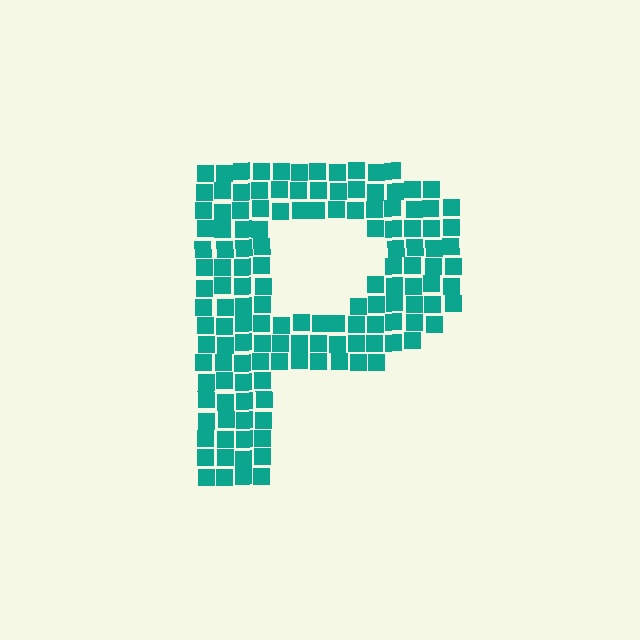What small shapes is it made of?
It is made of small squares.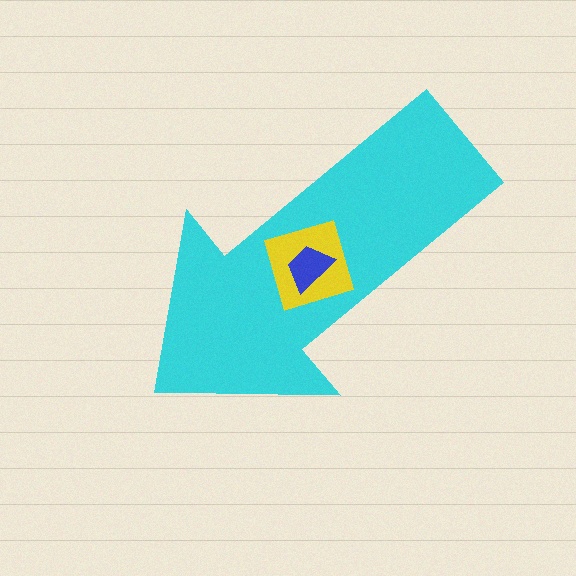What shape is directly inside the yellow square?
The blue trapezoid.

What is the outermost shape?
The cyan arrow.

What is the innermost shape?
The blue trapezoid.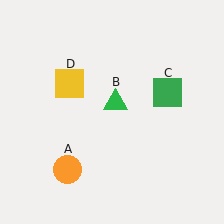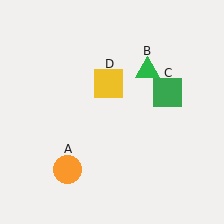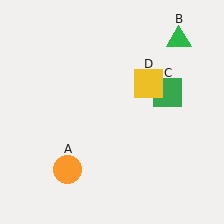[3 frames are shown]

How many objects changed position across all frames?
2 objects changed position: green triangle (object B), yellow square (object D).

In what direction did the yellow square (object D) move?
The yellow square (object D) moved right.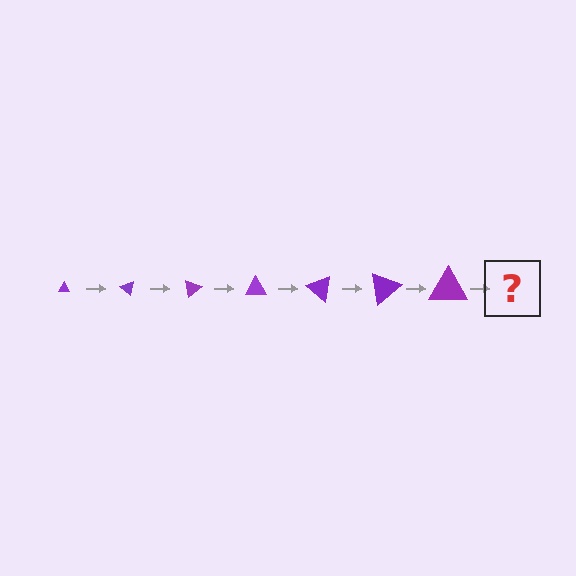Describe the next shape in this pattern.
It should be a triangle, larger than the previous one and rotated 280 degrees from the start.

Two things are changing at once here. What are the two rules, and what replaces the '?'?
The two rules are that the triangle grows larger each step and it rotates 40 degrees each step. The '?' should be a triangle, larger than the previous one and rotated 280 degrees from the start.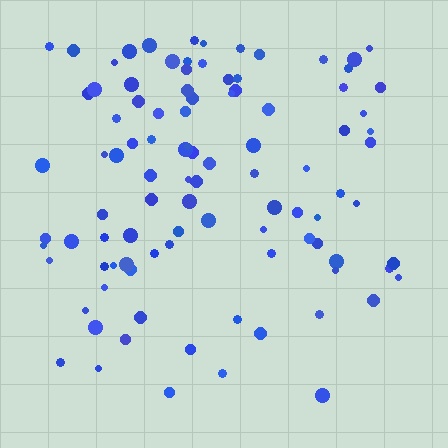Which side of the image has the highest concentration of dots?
The top.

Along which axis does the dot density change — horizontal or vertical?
Vertical.